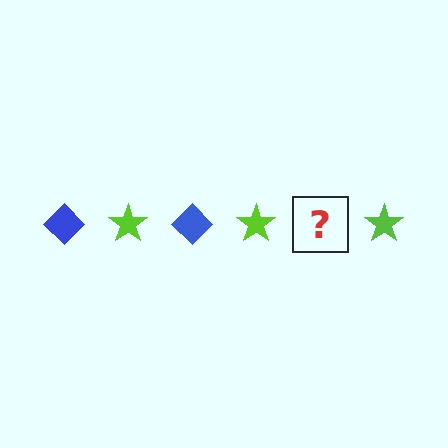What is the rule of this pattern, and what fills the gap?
The rule is that the pattern alternates between blue diamond and lime star. The gap should be filled with a blue diamond.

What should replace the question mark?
The question mark should be replaced with a blue diamond.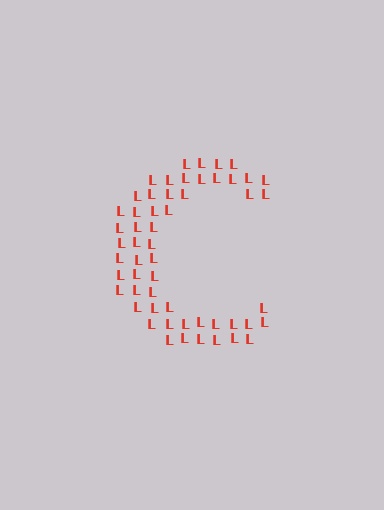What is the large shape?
The large shape is the letter C.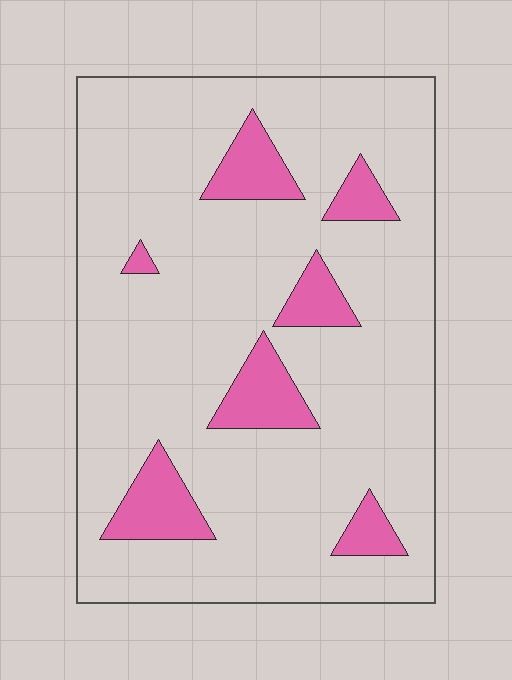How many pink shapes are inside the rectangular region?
7.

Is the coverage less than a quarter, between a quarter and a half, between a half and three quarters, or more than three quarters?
Less than a quarter.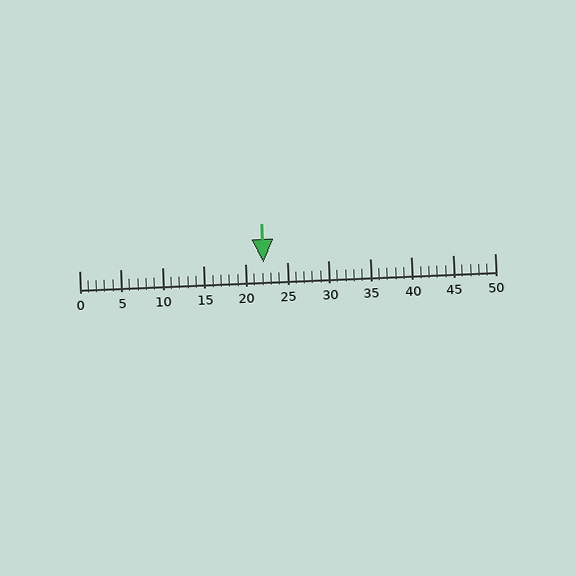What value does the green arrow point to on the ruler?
The green arrow points to approximately 22.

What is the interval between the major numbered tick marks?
The major tick marks are spaced 5 units apart.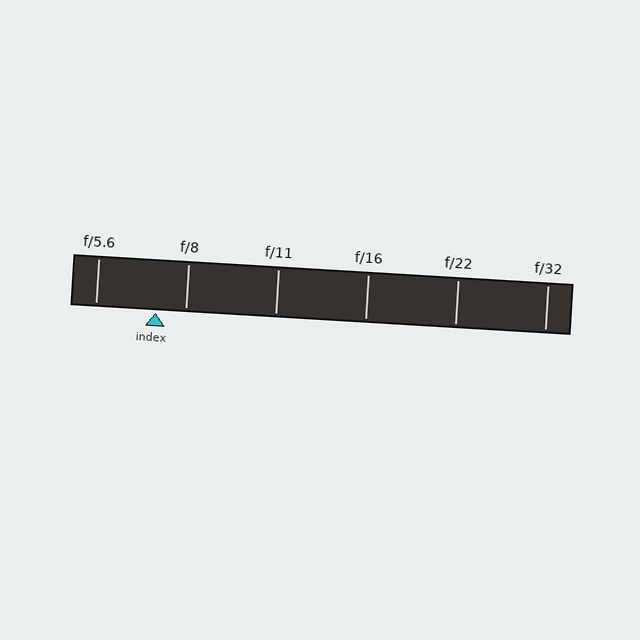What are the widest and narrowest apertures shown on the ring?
The widest aperture shown is f/5.6 and the narrowest is f/32.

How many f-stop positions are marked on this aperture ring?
There are 6 f-stop positions marked.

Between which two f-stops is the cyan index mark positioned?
The index mark is between f/5.6 and f/8.